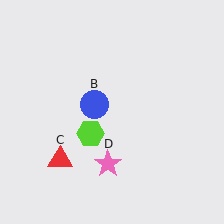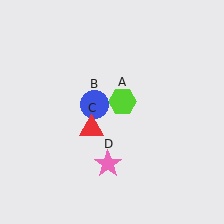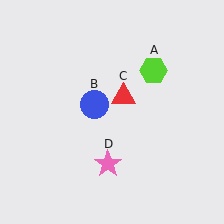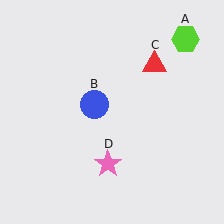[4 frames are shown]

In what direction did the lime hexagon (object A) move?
The lime hexagon (object A) moved up and to the right.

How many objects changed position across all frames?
2 objects changed position: lime hexagon (object A), red triangle (object C).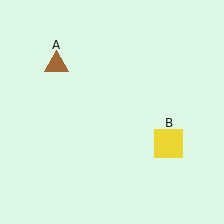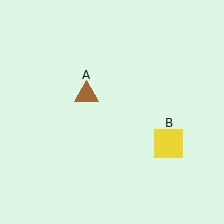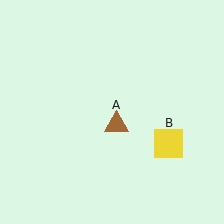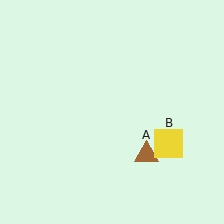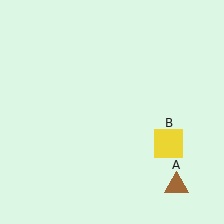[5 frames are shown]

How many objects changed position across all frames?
1 object changed position: brown triangle (object A).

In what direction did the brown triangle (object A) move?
The brown triangle (object A) moved down and to the right.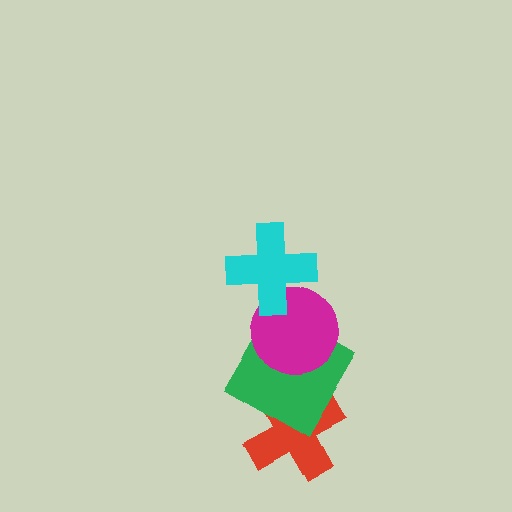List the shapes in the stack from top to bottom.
From top to bottom: the cyan cross, the magenta circle, the green diamond, the red cross.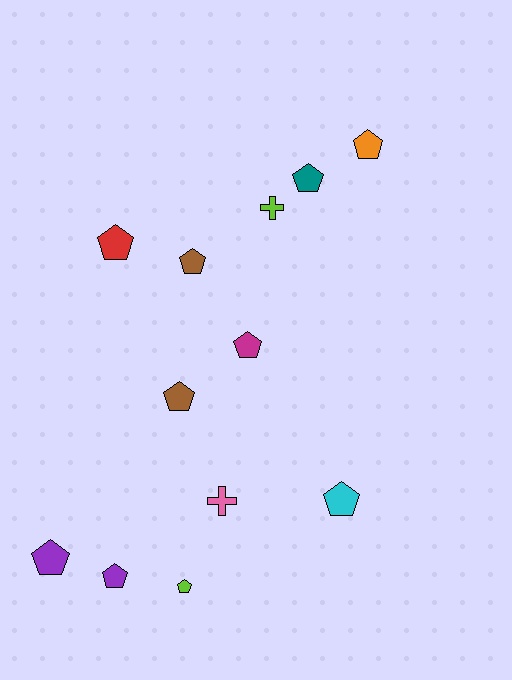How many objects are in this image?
There are 12 objects.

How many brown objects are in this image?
There are 2 brown objects.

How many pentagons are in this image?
There are 10 pentagons.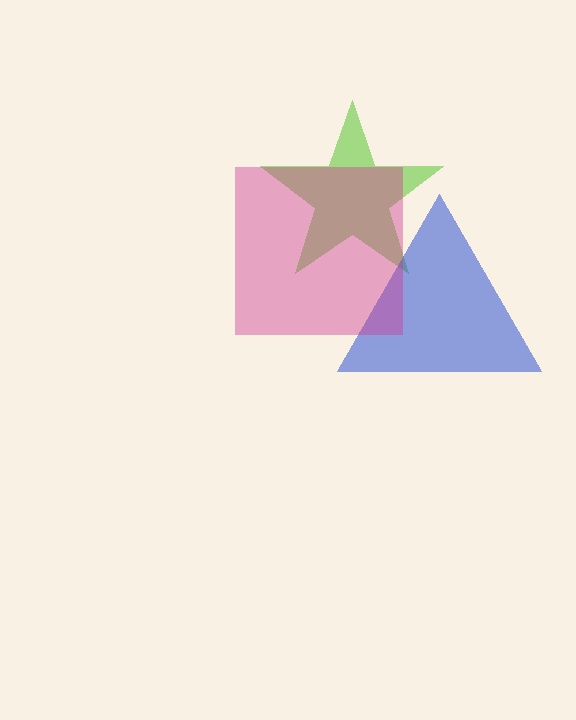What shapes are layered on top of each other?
The layered shapes are: a lime star, a blue triangle, a magenta square.